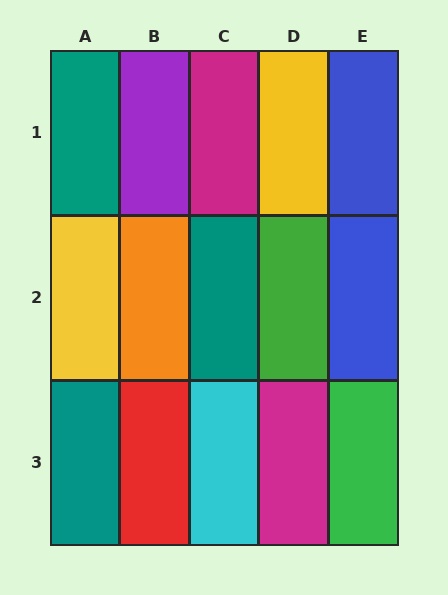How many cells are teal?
3 cells are teal.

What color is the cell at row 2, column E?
Blue.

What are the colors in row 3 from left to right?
Teal, red, cyan, magenta, green.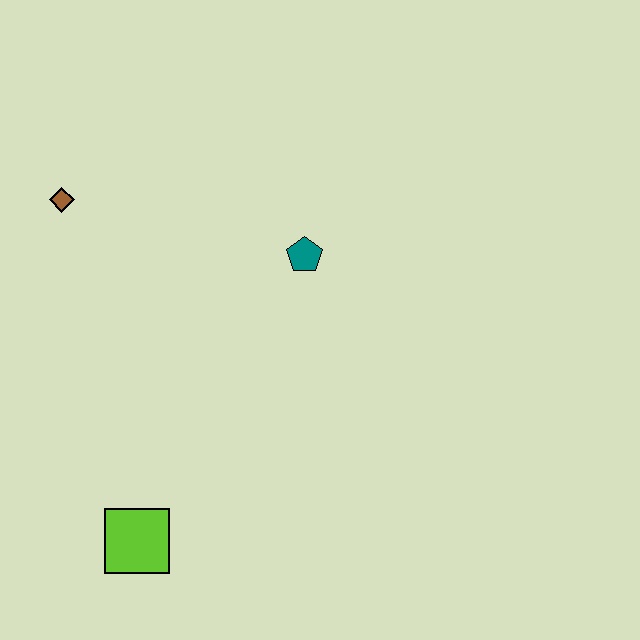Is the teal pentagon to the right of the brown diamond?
Yes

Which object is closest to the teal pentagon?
The brown diamond is closest to the teal pentagon.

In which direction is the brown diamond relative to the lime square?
The brown diamond is above the lime square.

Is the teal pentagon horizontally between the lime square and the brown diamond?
No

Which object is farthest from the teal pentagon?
The lime square is farthest from the teal pentagon.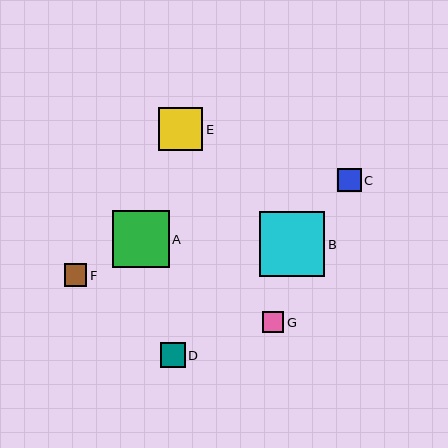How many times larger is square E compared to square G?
Square E is approximately 2.1 times the size of square G.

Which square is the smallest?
Square G is the smallest with a size of approximately 21 pixels.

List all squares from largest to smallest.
From largest to smallest: B, A, E, D, C, F, G.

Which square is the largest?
Square B is the largest with a size of approximately 65 pixels.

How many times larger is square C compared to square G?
Square C is approximately 1.1 times the size of square G.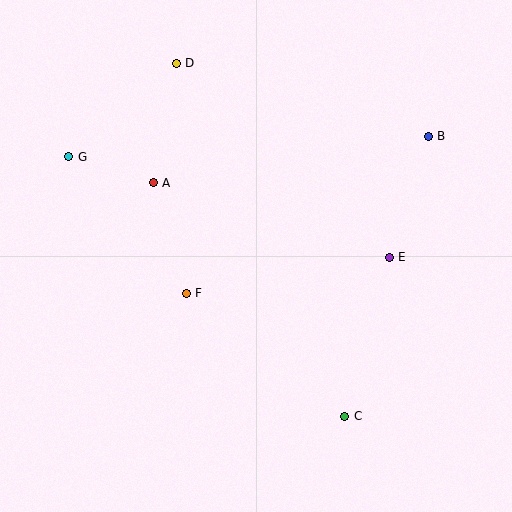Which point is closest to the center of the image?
Point F at (186, 293) is closest to the center.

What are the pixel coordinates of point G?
Point G is at (69, 157).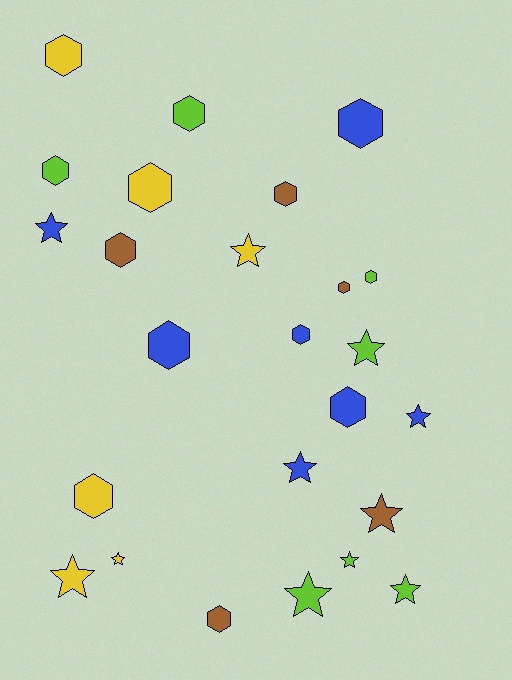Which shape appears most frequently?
Hexagon, with 14 objects.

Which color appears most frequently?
Blue, with 7 objects.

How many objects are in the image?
There are 25 objects.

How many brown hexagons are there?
There are 4 brown hexagons.